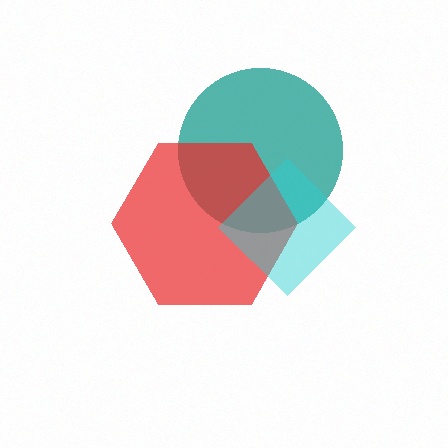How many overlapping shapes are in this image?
There are 3 overlapping shapes in the image.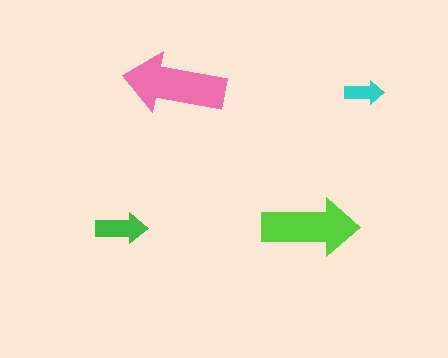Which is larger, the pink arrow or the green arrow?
The pink one.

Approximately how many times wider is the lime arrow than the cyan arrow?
About 2.5 times wider.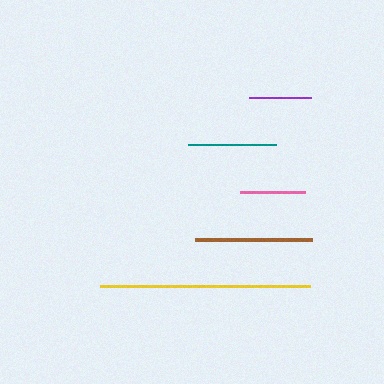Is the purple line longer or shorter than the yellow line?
The yellow line is longer than the purple line.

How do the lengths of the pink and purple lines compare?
The pink and purple lines are approximately the same length.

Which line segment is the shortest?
The purple line is the shortest at approximately 62 pixels.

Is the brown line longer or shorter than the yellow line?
The yellow line is longer than the brown line.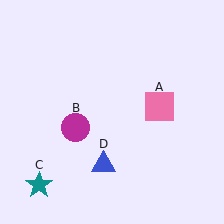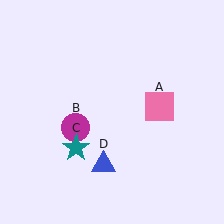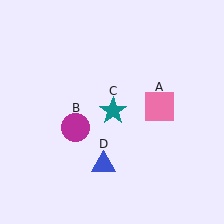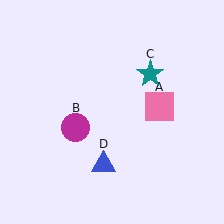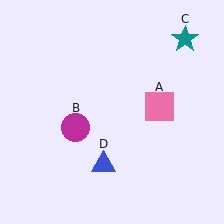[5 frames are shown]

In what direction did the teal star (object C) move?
The teal star (object C) moved up and to the right.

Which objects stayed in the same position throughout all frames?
Pink square (object A) and magenta circle (object B) and blue triangle (object D) remained stationary.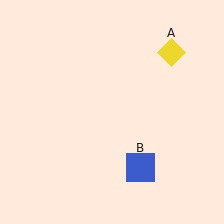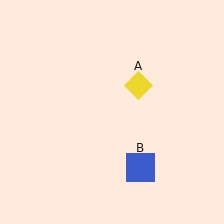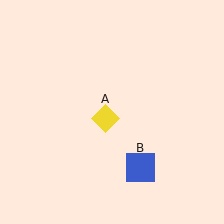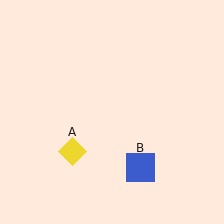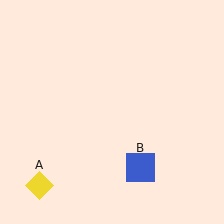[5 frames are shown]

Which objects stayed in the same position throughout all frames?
Blue square (object B) remained stationary.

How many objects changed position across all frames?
1 object changed position: yellow diamond (object A).